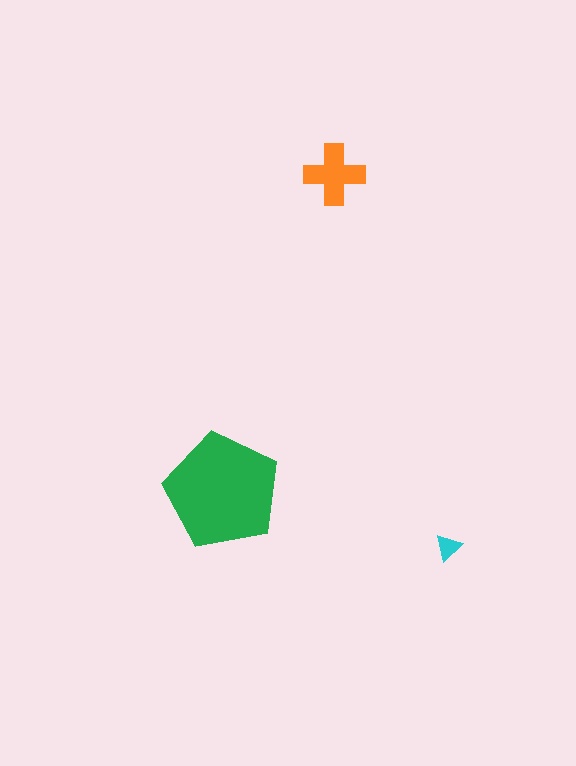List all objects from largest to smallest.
The green pentagon, the orange cross, the cyan triangle.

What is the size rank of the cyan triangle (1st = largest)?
3rd.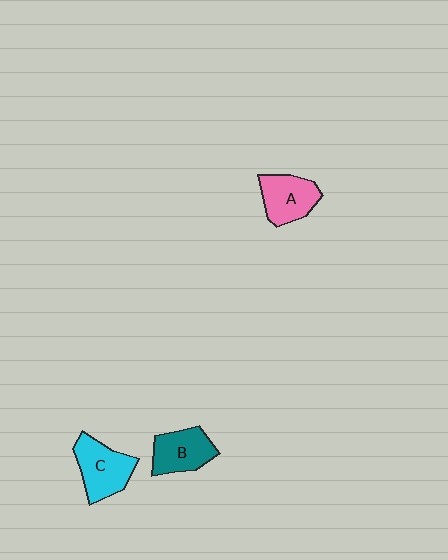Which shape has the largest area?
Shape C (cyan).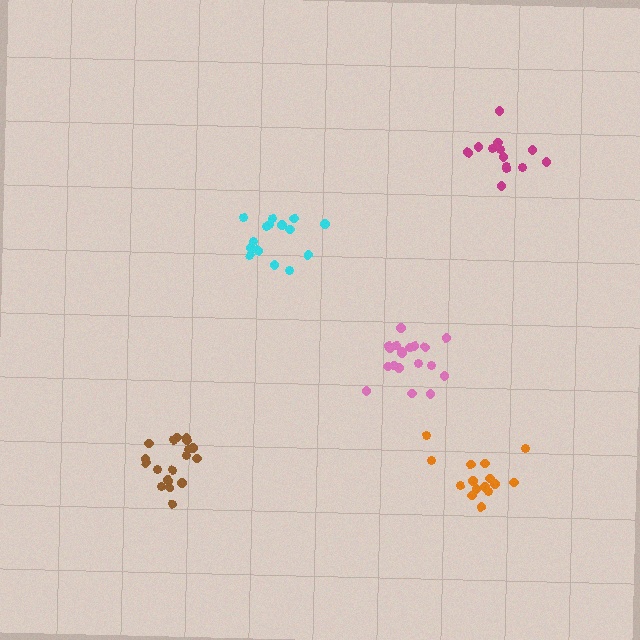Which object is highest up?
The magenta cluster is topmost.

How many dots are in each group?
Group 1: 18 dots, Group 2: 15 dots, Group 3: 19 dots, Group 4: 15 dots, Group 5: 14 dots (81 total).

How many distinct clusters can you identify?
There are 5 distinct clusters.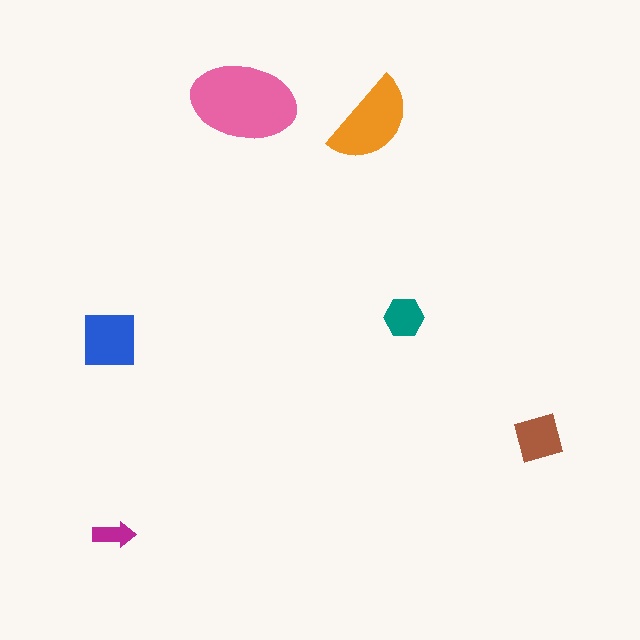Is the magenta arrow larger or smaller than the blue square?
Smaller.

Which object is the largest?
The pink ellipse.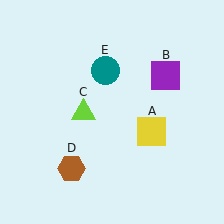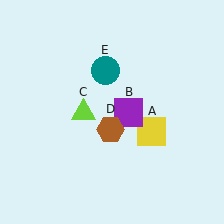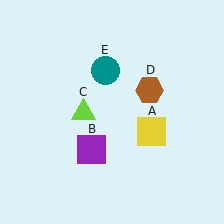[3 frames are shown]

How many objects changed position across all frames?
2 objects changed position: purple square (object B), brown hexagon (object D).